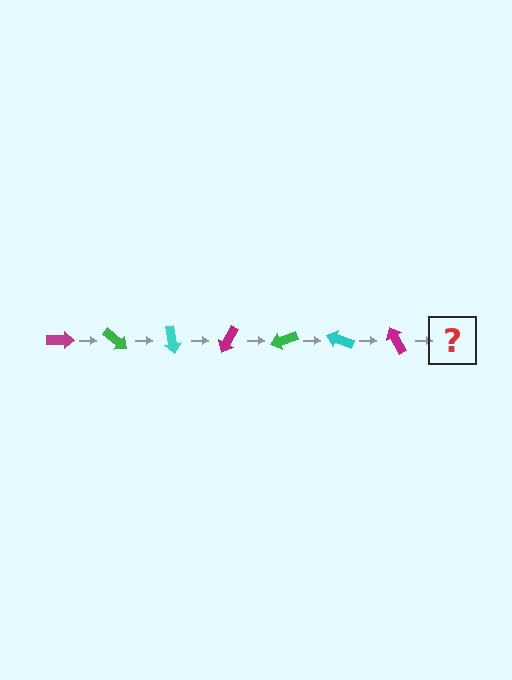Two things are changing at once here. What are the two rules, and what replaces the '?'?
The two rules are that it rotates 40 degrees each step and the color cycles through magenta, green, and cyan. The '?' should be a green arrow, rotated 280 degrees from the start.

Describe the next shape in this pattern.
It should be a green arrow, rotated 280 degrees from the start.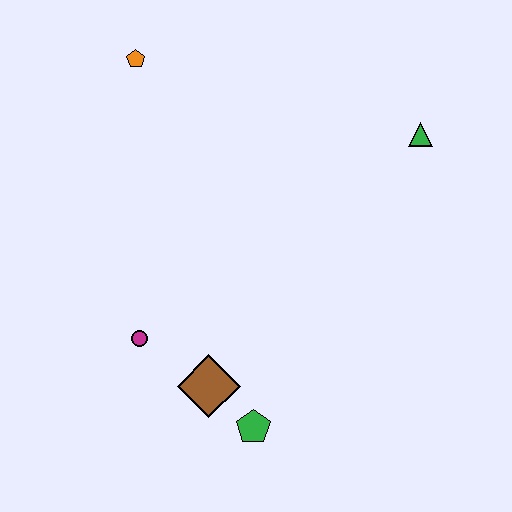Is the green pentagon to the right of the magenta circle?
Yes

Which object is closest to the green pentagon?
The brown diamond is closest to the green pentagon.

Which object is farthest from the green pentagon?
The orange pentagon is farthest from the green pentagon.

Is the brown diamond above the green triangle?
No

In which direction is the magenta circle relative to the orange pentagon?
The magenta circle is below the orange pentagon.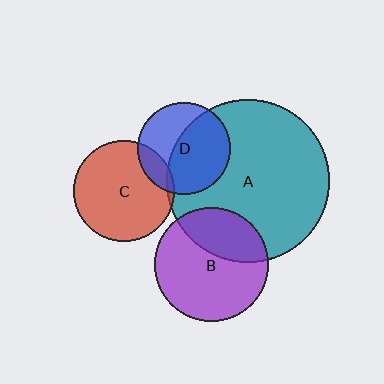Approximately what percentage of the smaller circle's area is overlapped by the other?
Approximately 30%.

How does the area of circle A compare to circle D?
Approximately 3.1 times.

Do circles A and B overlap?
Yes.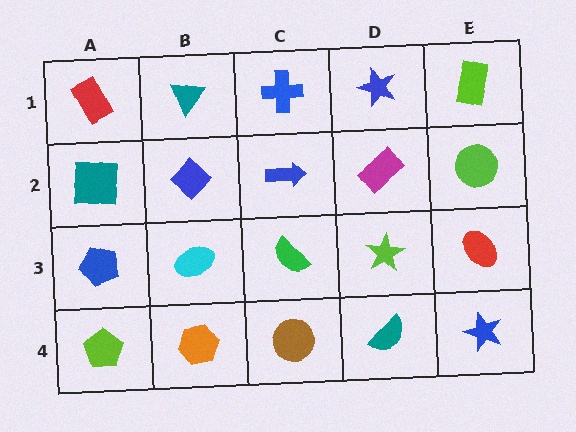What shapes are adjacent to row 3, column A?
A teal square (row 2, column A), a lime pentagon (row 4, column A), a cyan ellipse (row 3, column B).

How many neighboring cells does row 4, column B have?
3.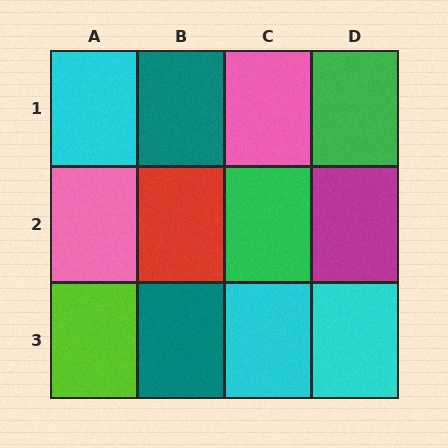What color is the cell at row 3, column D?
Cyan.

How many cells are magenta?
1 cell is magenta.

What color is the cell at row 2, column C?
Green.